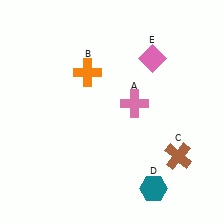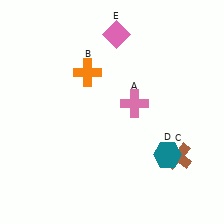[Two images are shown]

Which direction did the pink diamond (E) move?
The pink diamond (E) moved left.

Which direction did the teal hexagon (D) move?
The teal hexagon (D) moved up.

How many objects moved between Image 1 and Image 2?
2 objects moved between the two images.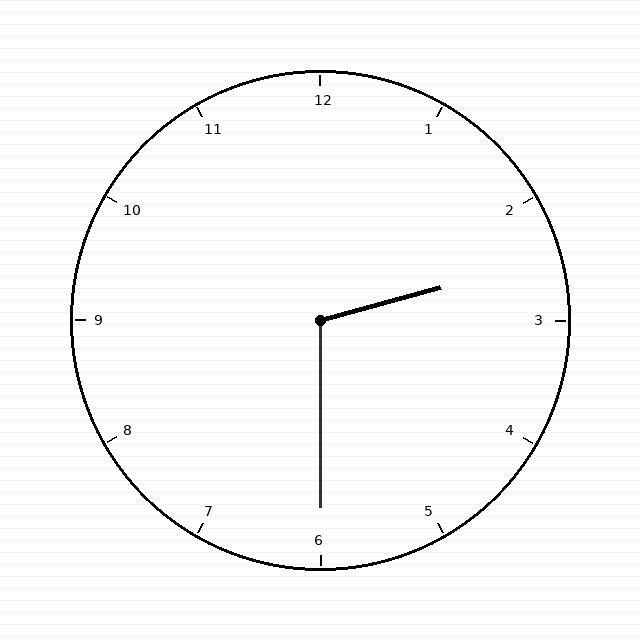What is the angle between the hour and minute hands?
Approximately 105 degrees.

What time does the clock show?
2:30.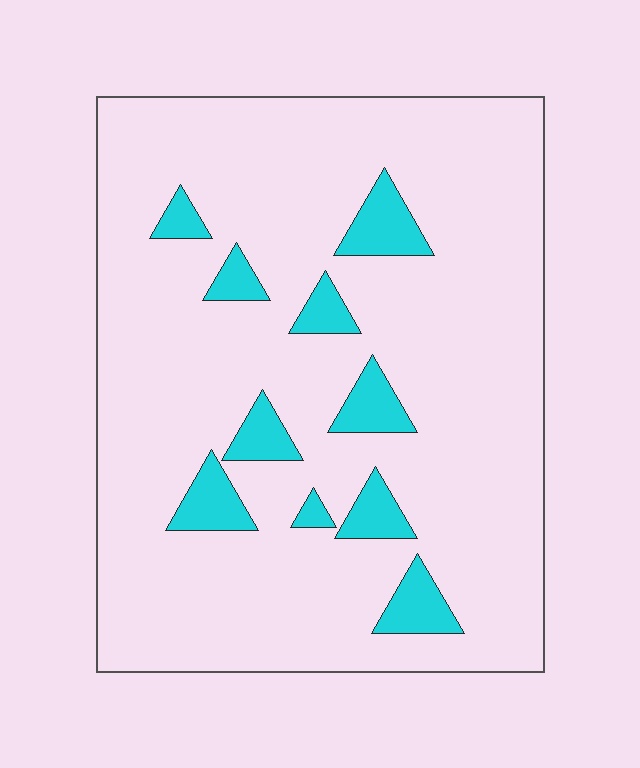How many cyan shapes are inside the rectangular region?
10.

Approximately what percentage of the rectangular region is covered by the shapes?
Approximately 10%.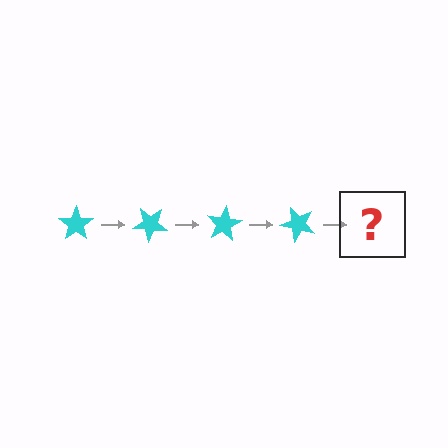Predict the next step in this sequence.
The next step is a cyan star rotated 160 degrees.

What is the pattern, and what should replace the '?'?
The pattern is that the star rotates 40 degrees each step. The '?' should be a cyan star rotated 160 degrees.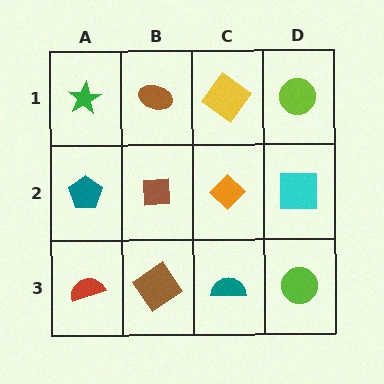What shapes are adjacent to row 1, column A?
A teal pentagon (row 2, column A), a brown ellipse (row 1, column B).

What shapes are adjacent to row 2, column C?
A yellow diamond (row 1, column C), a teal semicircle (row 3, column C), a brown square (row 2, column B), a cyan square (row 2, column D).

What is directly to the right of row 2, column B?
An orange diamond.